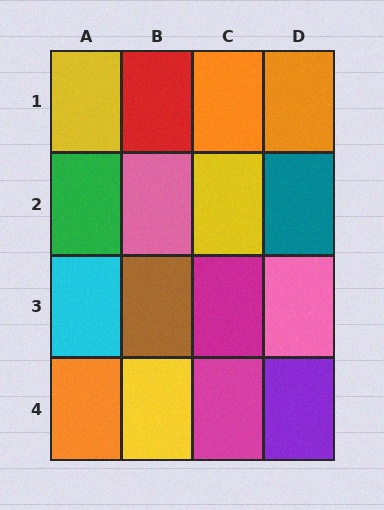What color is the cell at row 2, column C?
Yellow.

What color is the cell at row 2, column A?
Green.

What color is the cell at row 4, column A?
Orange.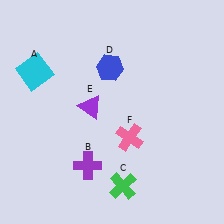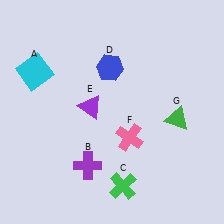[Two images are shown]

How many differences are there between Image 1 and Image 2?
There is 1 difference between the two images.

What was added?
A green triangle (G) was added in Image 2.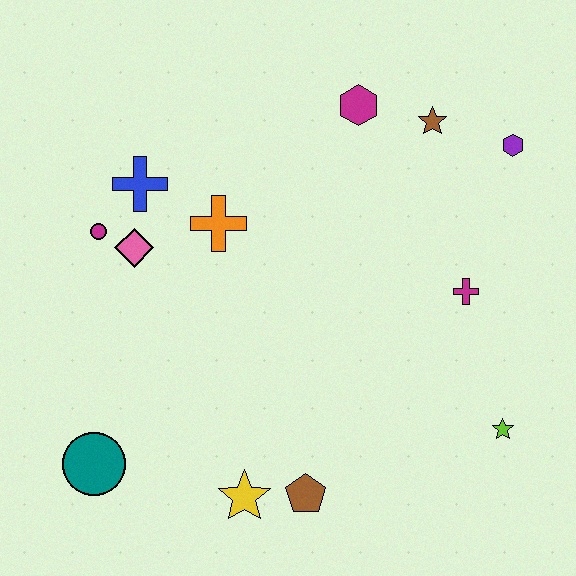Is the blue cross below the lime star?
No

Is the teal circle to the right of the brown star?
No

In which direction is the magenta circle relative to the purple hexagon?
The magenta circle is to the left of the purple hexagon.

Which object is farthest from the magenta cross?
The teal circle is farthest from the magenta cross.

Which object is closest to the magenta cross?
The lime star is closest to the magenta cross.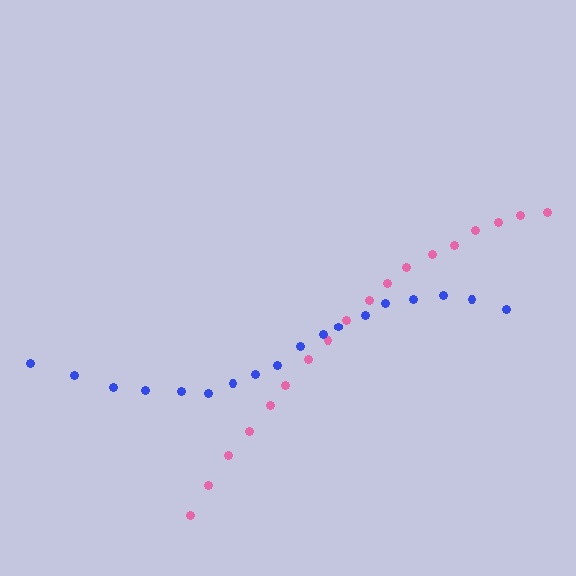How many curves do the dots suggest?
There are 2 distinct paths.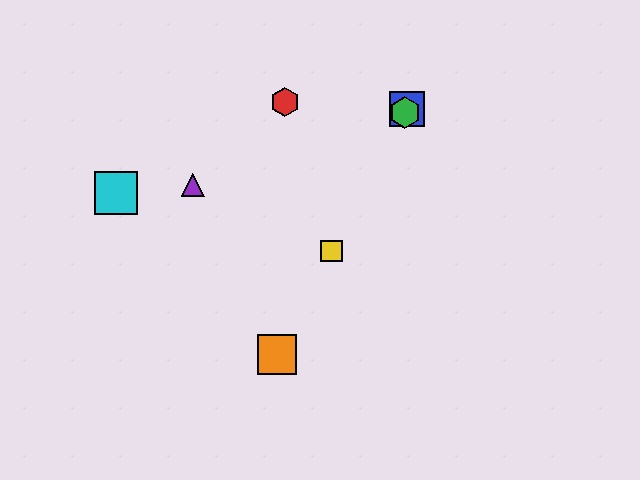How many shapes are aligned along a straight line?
4 shapes (the blue square, the green hexagon, the yellow square, the orange square) are aligned along a straight line.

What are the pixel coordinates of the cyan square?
The cyan square is at (116, 193).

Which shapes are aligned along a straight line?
The blue square, the green hexagon, the yellow square, the orange square are aligned along a straight line.